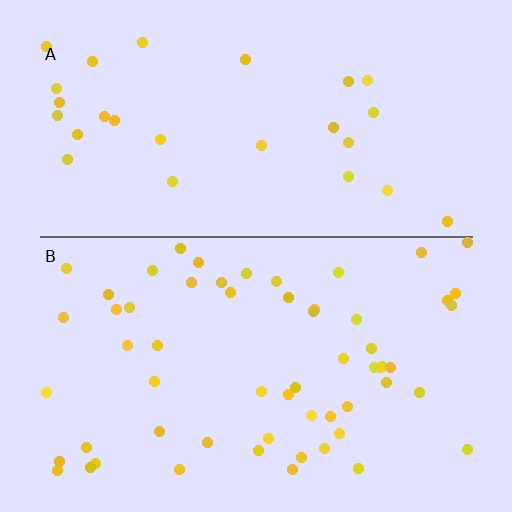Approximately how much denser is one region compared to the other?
Approximately 2.2× — region B over region A.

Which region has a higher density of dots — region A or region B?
B (the bottom).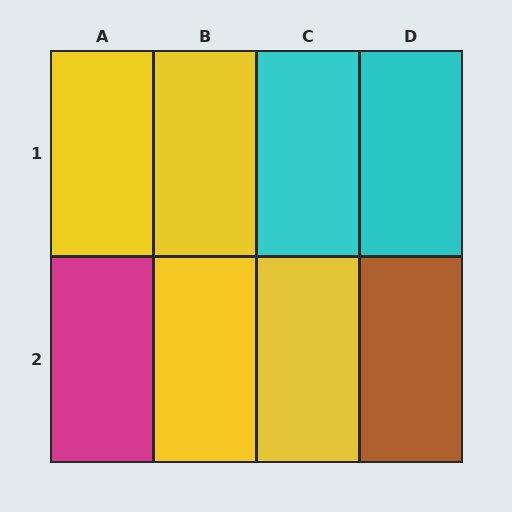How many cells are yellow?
4 cells are yellow.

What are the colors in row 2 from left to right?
Magenta, yellow, yellow, brown.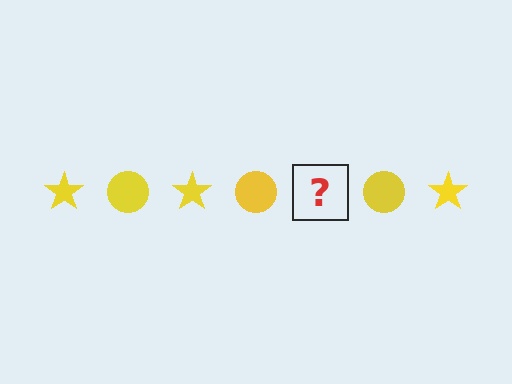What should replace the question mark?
The question mark should be replaced with a yellow star.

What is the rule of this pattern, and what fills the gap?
The rule is that the pattern cycles through star, circle shapes in yellow. The gap should be filled with a yellow star.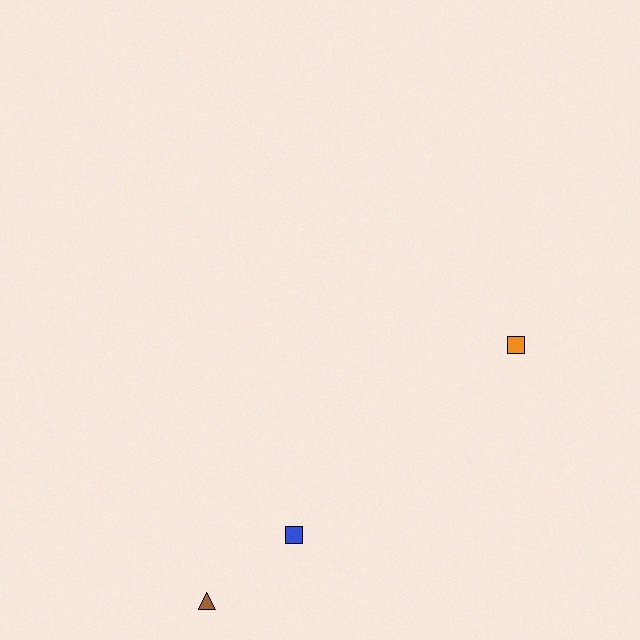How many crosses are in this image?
There are no crosses.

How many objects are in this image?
There are 3 objects.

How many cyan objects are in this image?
There are no cyan objects.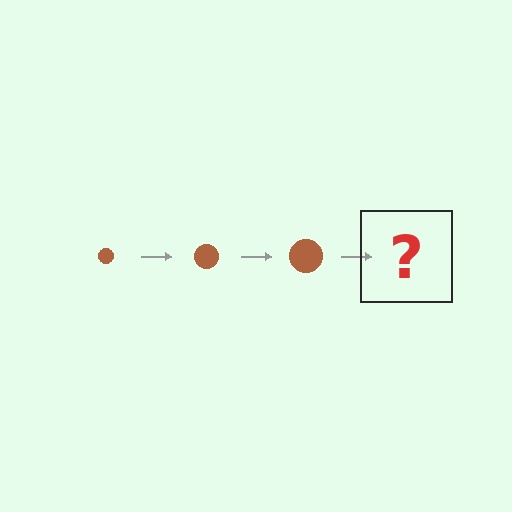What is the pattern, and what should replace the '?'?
The pattern is that the circle gets progressively larger each step. The '?' should be a brown circle, larger than the previous one.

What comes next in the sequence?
The next element should be a brown circle, larger than the previous one.